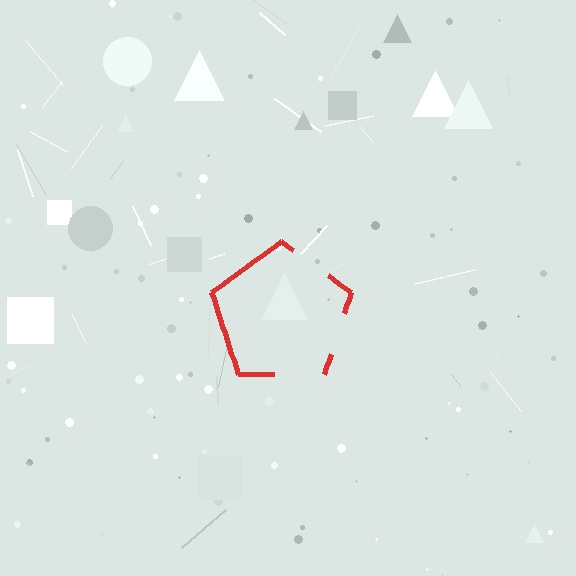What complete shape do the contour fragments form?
The contour fragments form a pentagon.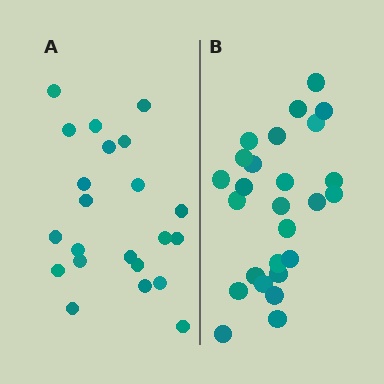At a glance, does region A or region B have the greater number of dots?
Region B (the right region) has more dots.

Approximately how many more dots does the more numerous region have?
Region B has about 4 more dots than region A.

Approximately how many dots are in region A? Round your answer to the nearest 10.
About 20 dots. (The exact count is 22, which rounds to 20.)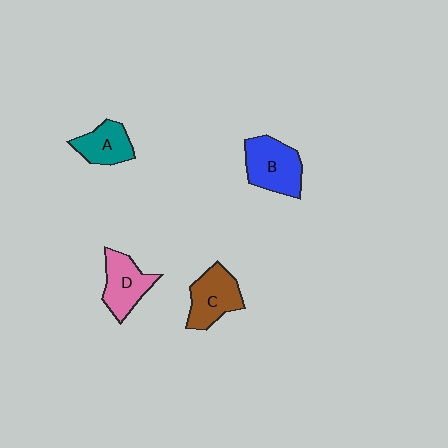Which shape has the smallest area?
Shape A (teal).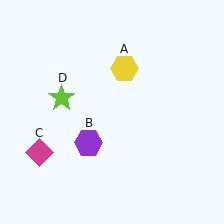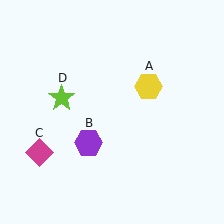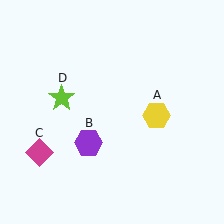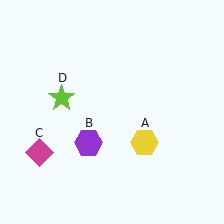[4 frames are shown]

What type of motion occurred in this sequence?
The yellow hexagon (object A) rotated clockwise around the center of the scene.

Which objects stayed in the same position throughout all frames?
Purple hexagon (object B) and magenta diamond (object C) and lime star (object D) remained stationary.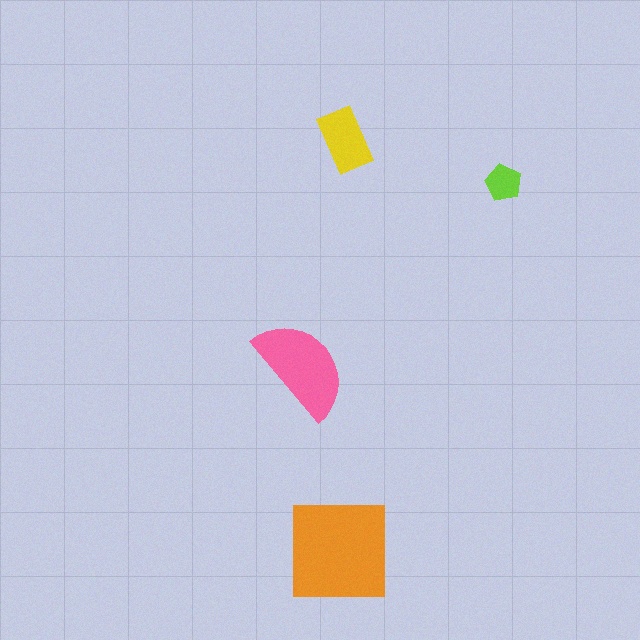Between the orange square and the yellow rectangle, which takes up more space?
The orange square.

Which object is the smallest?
The lime pentagon.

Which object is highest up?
The yellow rectangle is topmost.